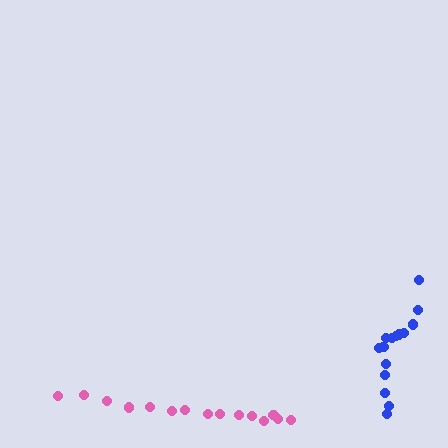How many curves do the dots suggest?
There are 2 distinct paths.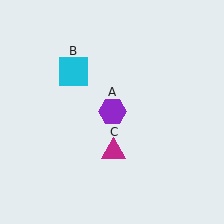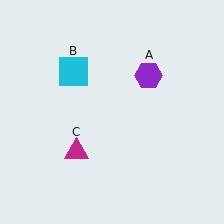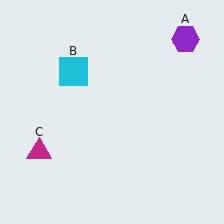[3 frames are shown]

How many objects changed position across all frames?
2 objects changed position: purple hexagon (object A), magenta triangle (object C).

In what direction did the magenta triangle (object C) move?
The magenta triangle (object C) moved left.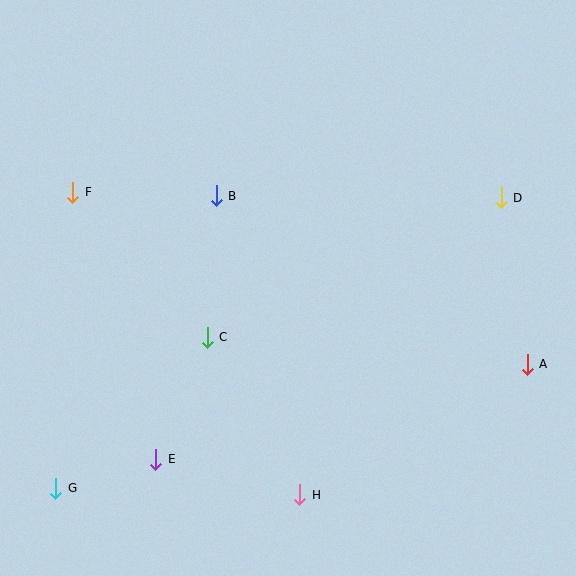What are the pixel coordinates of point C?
Point C is at (207, 337).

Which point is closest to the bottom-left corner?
Point G is closest to the bottom-left corner.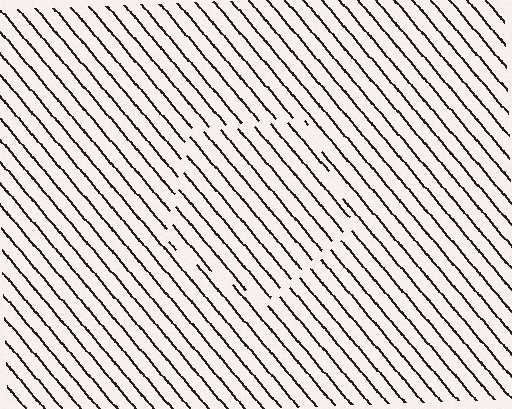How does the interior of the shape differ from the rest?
The interior of the shape contains the same grating, shifted by half a period — the contour is defined by the phase discontinuity where line-ends from the inner and outer gratings abut.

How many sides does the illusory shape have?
5 sides — the line-ends trace a pentagon.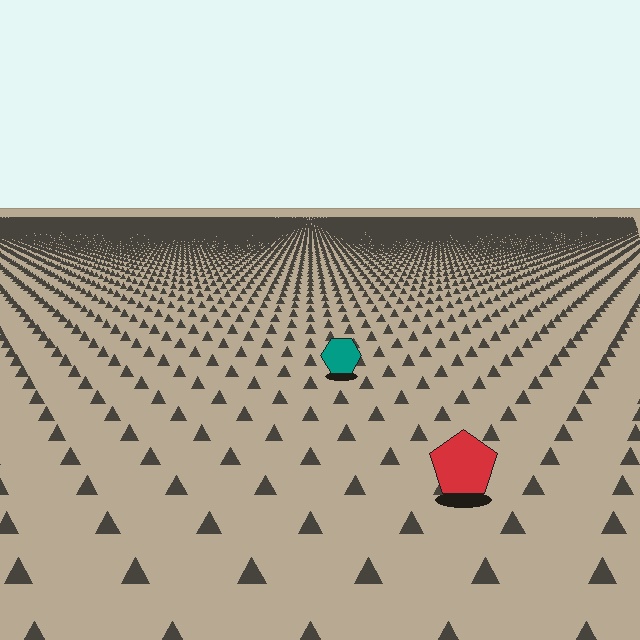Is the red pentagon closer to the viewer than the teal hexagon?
Yes. The red pentagon is closer — you can tell from the texture gradient: the ground texture is coarser near it.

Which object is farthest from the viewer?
The teal hexagon is farthest from the viewer. It appears smaller and the ground texture around it is denser.